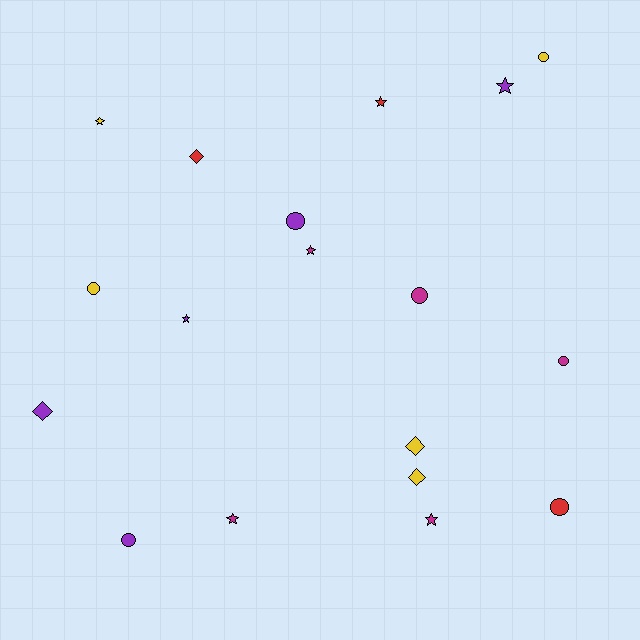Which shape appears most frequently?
Star, with 7 objects.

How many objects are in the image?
There are 18 objects.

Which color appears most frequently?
Yellow, with 5 objects.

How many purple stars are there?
There are 2 purple stars.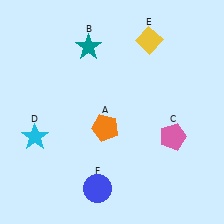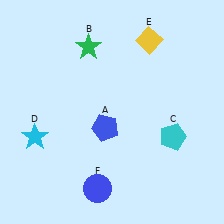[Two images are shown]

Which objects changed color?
A changed from orange to blue. B changed from teal to green. C changed from pink to cyan.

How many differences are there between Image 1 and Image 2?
There are 3 differences between the two images.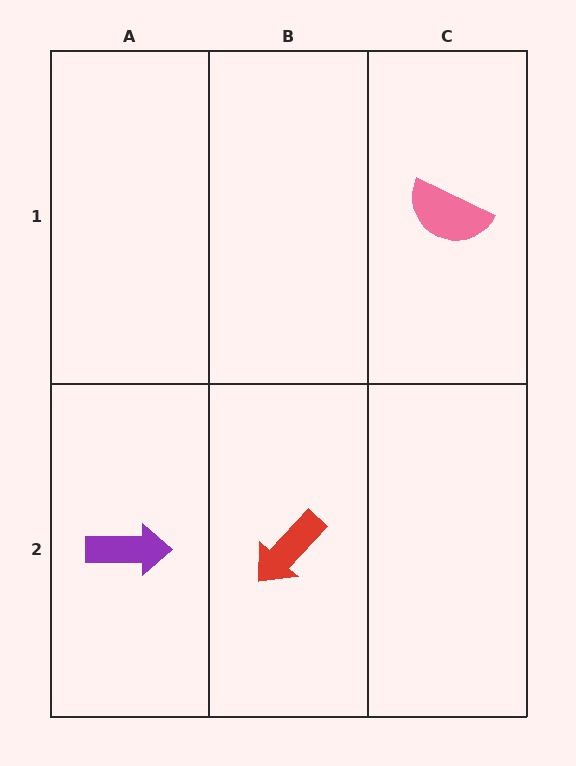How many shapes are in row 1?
1 shape.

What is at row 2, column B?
A red arrow.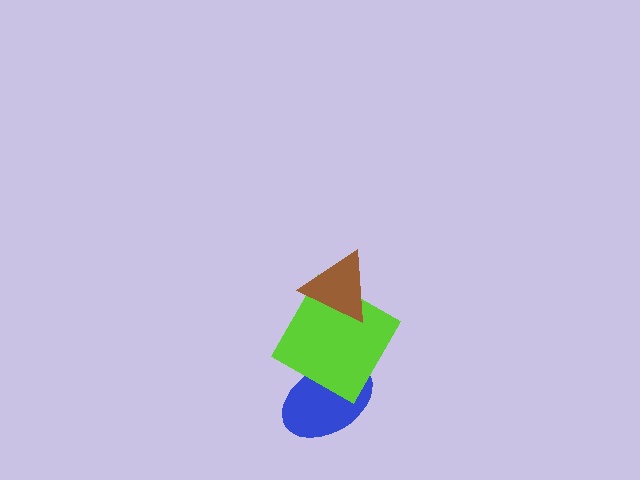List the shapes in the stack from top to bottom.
From top to bottom: the brown triangle, the lime square, the blue ellipse.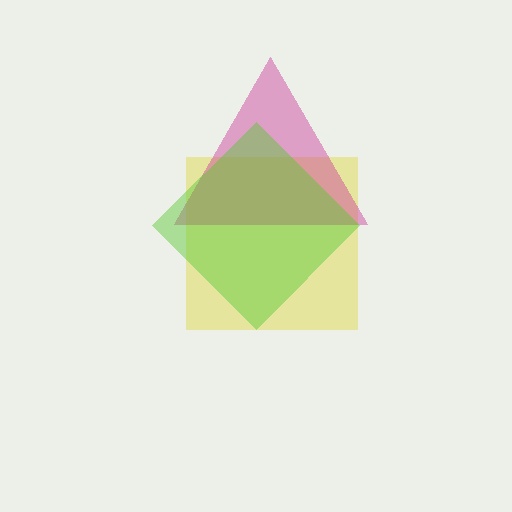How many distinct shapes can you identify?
There are 3 distinct shapes: a yellow square, a magenta triangle, a lime diamond.